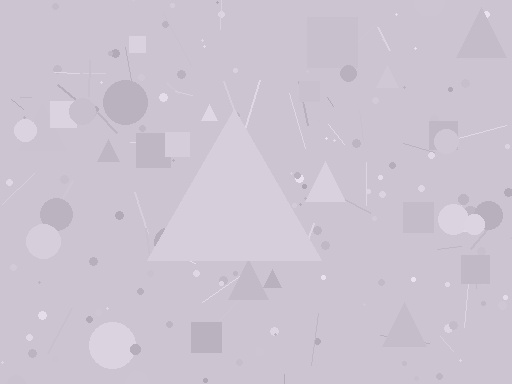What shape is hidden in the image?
A triangle is hidden in the image.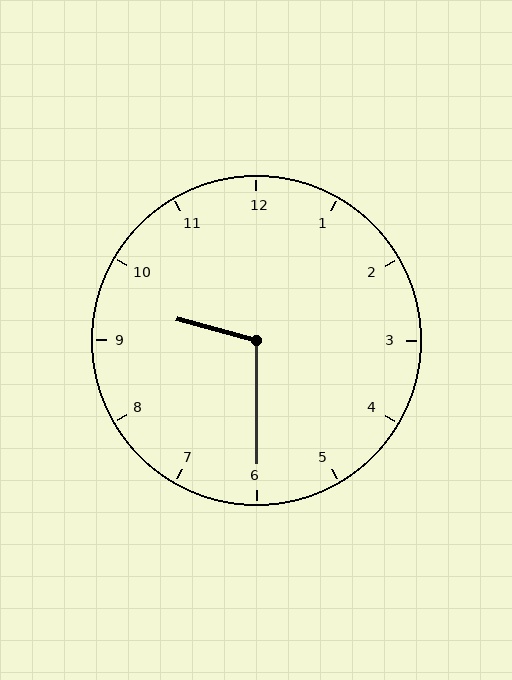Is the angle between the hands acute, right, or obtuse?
It is obtuse.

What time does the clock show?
9:30.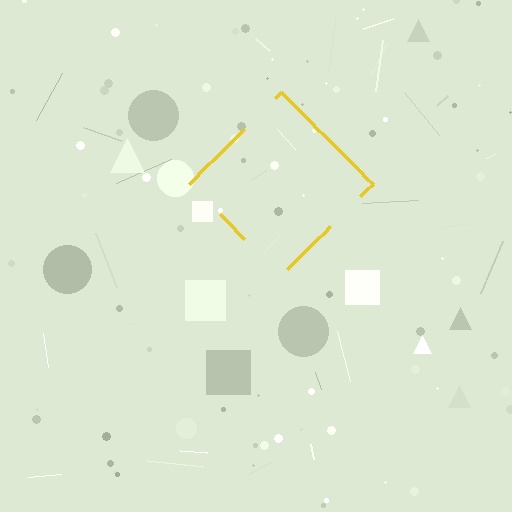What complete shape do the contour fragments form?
The contour fragments form a diamond.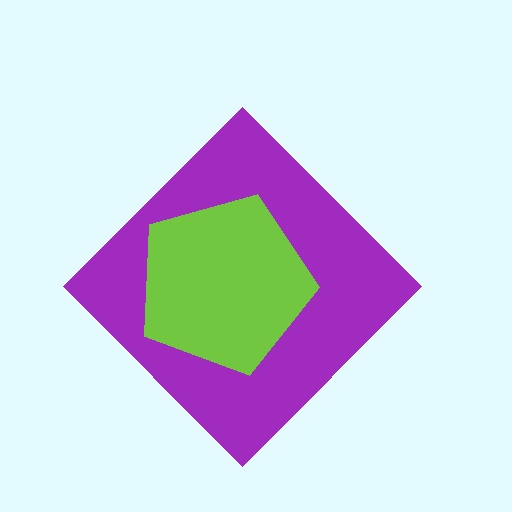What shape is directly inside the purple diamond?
The lime pentagon.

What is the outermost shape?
The purple diamond.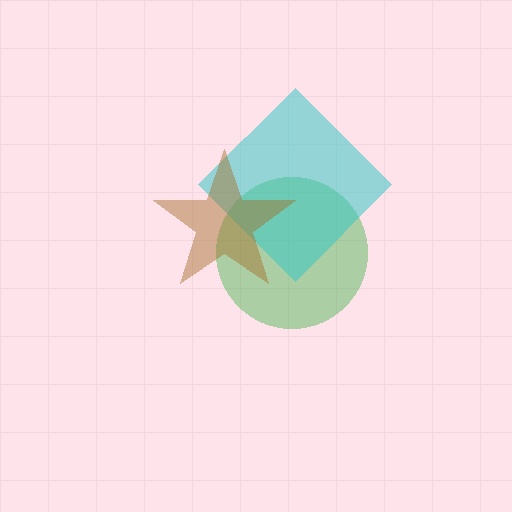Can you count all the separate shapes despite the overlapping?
Yes, there are 3 separate shapes.